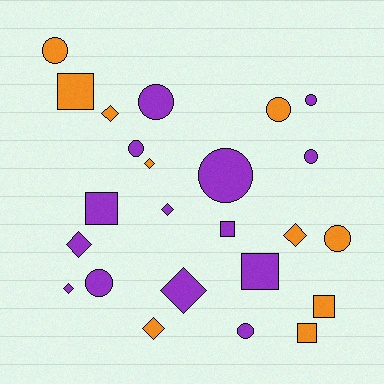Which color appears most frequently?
Purple, with 14 objects.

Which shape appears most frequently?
Circle, with 10 objects.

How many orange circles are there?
There are 3 orange circles.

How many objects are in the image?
There are 24 objects.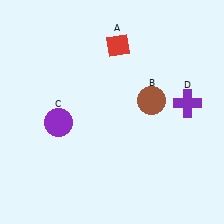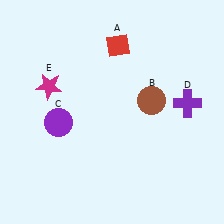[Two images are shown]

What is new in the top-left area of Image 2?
A magenta star (E) was added in the top-left area of Image 2.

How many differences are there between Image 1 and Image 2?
There is 1 difference between the two images.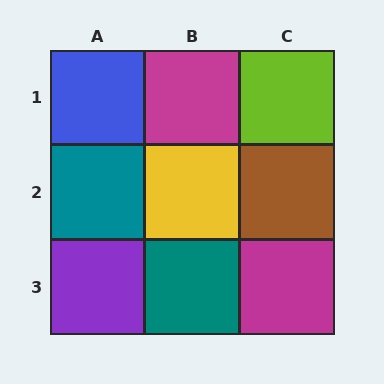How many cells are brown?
1 cell is brown.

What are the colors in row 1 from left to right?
Blue, magenta, lime.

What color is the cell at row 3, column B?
Teal.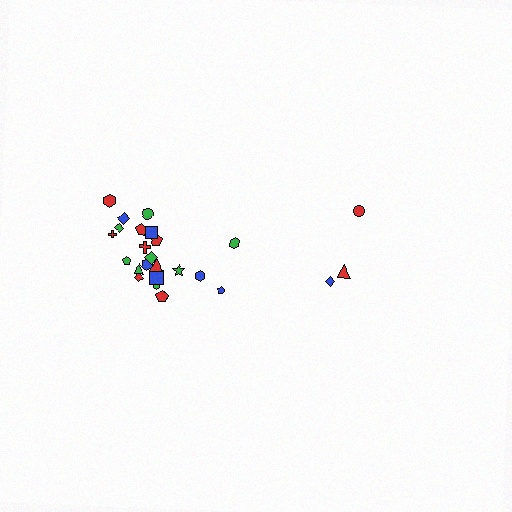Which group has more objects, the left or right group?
The left group.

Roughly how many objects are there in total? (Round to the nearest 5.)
Roughly 25 objects in total.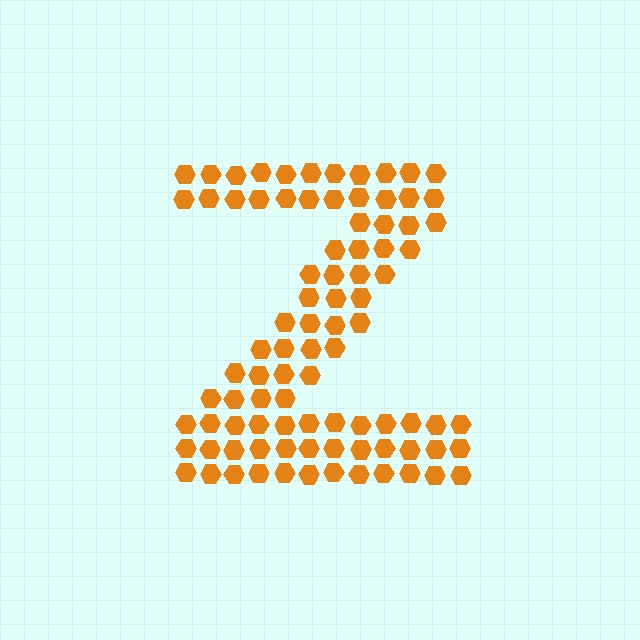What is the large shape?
The large shape is the letter Z.